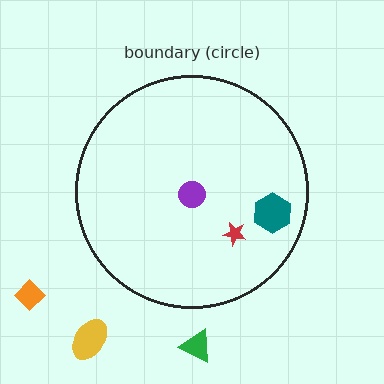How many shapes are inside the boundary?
3 inside, 3 outside.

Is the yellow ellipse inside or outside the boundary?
Outside.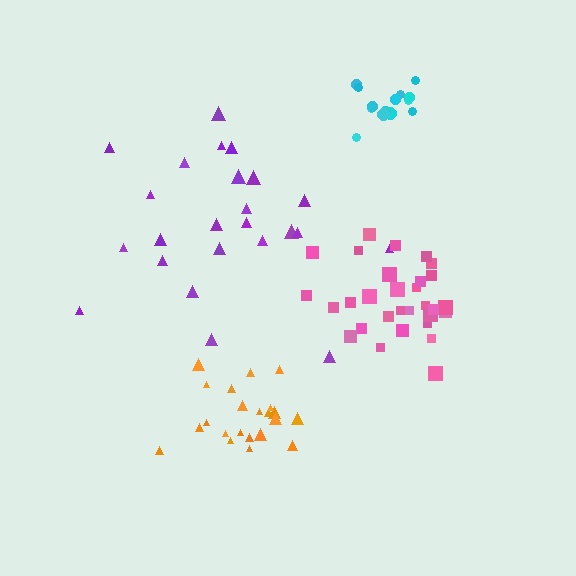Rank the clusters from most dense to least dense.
cyan, orange, pink, purple.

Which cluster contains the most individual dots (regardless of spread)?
Pink (31).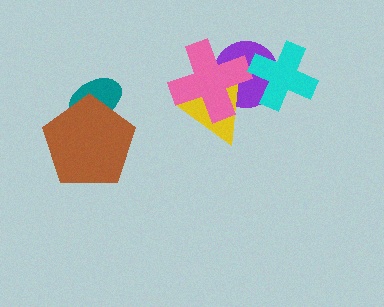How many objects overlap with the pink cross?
2 objects overlap with the pink cross.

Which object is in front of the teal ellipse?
The brown pentagon is in front of the teal ellipse.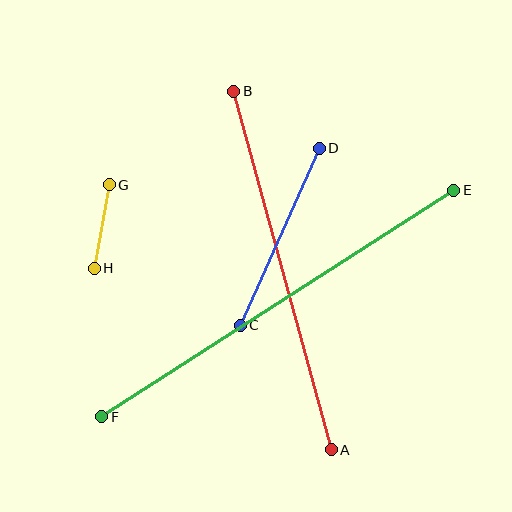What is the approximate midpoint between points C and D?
The midpoint is at approximately (280, 237) pixels.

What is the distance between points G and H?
The distance is approximately 85 pixels.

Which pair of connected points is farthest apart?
Points E and F are farthest apart.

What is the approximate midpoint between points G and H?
The midpoint is at approximately (102, 227) pixels.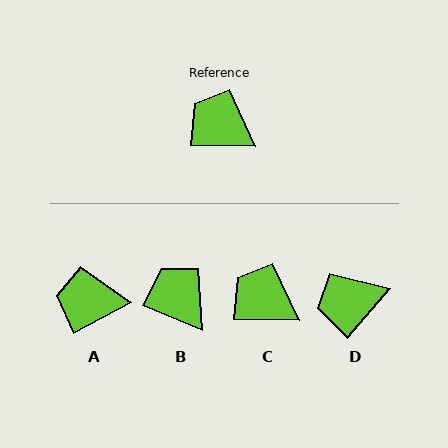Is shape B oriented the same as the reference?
No, it is off by about 22 degrees.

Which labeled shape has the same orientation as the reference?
C.